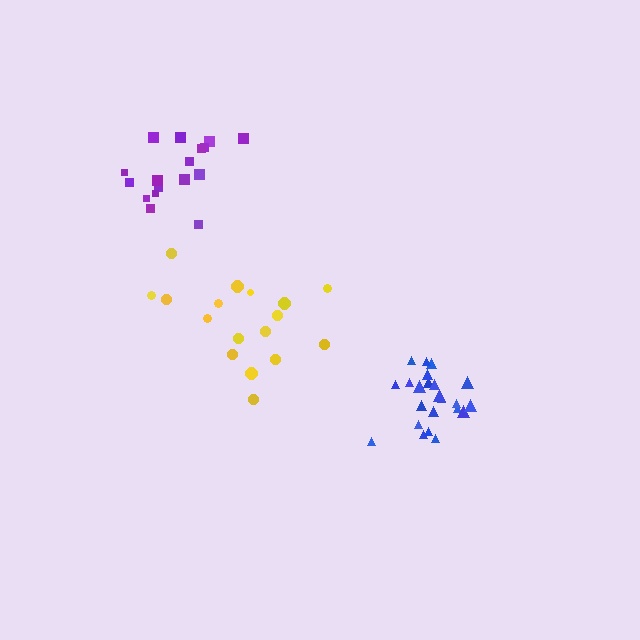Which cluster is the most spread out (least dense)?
Yellow.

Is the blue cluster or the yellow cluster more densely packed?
Blue.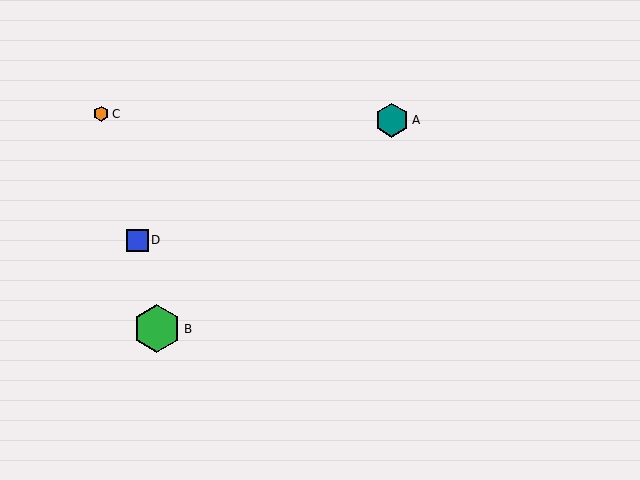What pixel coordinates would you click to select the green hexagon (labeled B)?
Click at (157, 329) to select the green hexagon B.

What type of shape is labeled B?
Shape B is a green hexagon.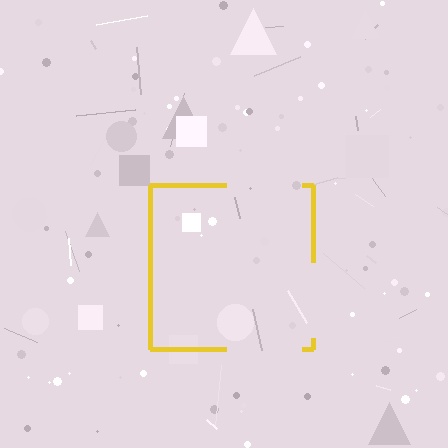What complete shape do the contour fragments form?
The contour fragments form a square.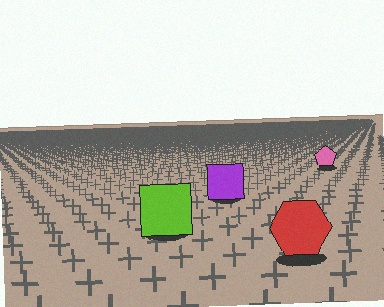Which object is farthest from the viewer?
The pink pentagon is farthest from the viewer. It appears smaller and the ground texture around it is denser.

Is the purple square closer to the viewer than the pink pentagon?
Yes. The purple square is closer — you can tell from the texture gradient: the ground texture is coarser near it.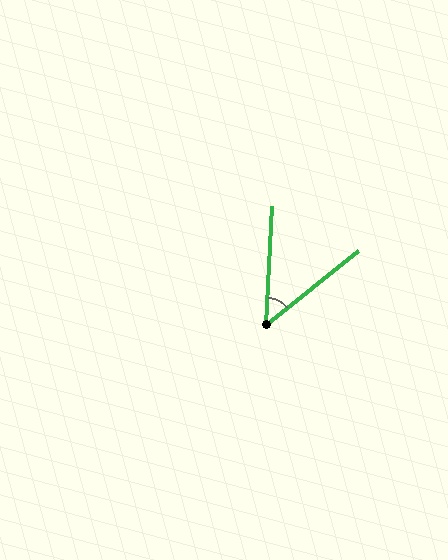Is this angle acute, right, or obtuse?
It is acute.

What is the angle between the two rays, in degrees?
Approximately 48 degrees.